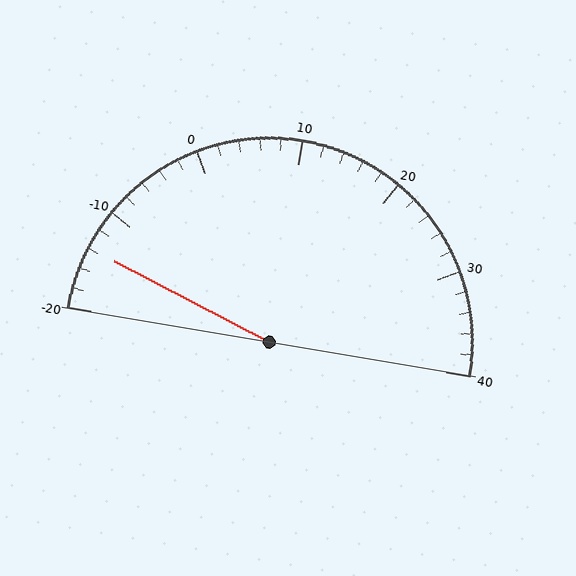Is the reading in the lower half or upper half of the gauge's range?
The reading is in the lower half of the range (-20 to 40).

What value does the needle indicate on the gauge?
The needle indicates approximately -14.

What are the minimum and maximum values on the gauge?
The gauge ranges from -20 to 40.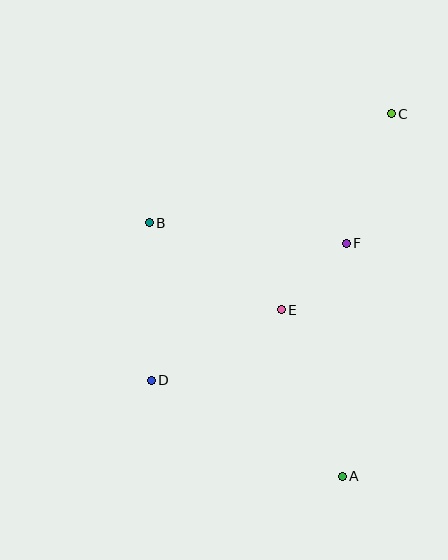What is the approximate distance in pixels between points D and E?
The distance between D and E is approximately 148 pixels.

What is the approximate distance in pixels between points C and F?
The distance between C and F is approximately 137 pixels.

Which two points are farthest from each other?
Points A and C are farthest from each other.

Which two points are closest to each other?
Points E and F are closest to each other.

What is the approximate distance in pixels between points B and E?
The distance between B and E is approximately 158 pixels.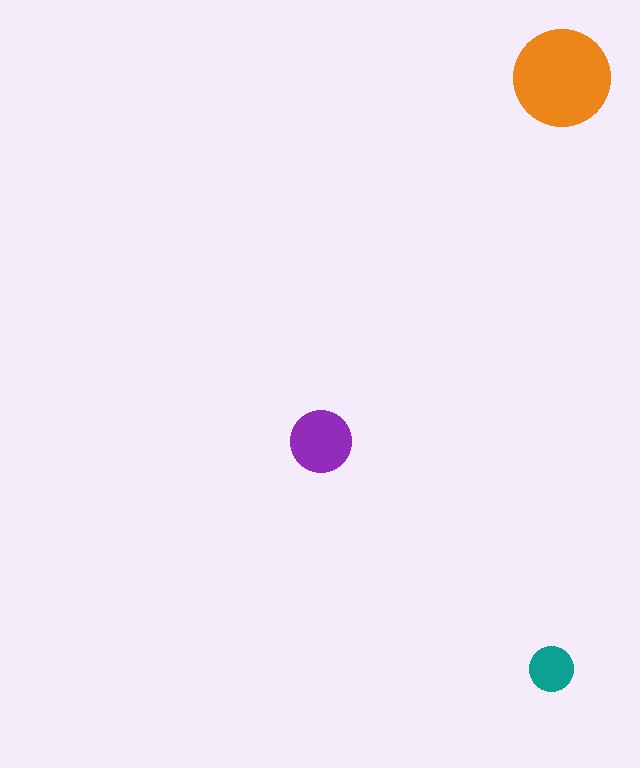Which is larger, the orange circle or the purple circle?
The orange one.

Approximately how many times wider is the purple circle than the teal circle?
About 1.5 times wider.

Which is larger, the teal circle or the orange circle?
The orange one.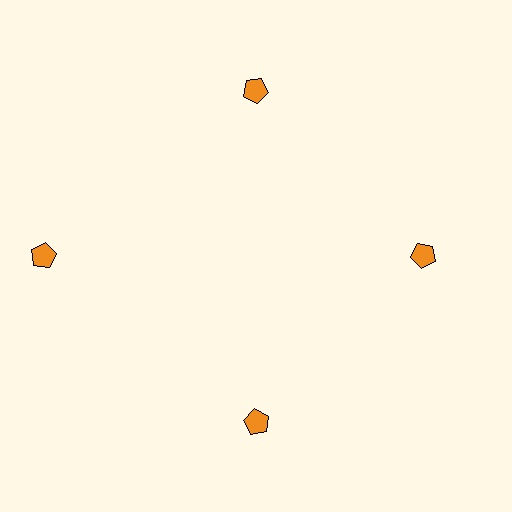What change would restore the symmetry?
The symmetry would be restored by moving it inward, back onto the ring so that all 4 pentagons sit at equal angles and equal distance from the center.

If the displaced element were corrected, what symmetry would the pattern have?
It would have 4-fold rotational symmetry — the pattern would map onto itself every 90 degrees.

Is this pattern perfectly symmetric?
No. The 4 orange pentagons are arranged in a ring, but one element near the 9 o'clock position is pushed outward from the center, breaking the 4-fold rotational symmetry.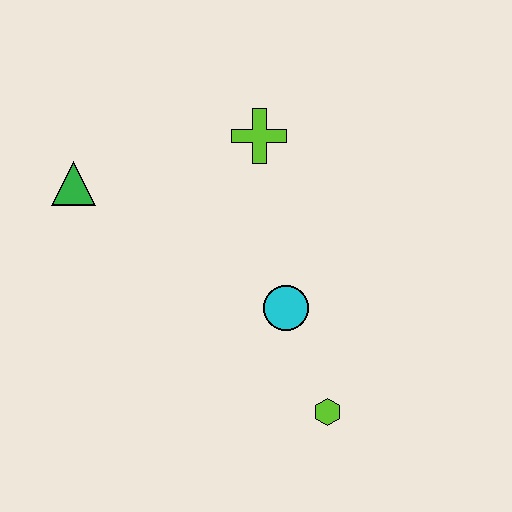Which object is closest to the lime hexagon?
The cyan circle is closest to the lime hexagon.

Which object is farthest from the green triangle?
The lime hexagon is farthest from the green triangle.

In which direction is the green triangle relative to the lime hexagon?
The green triangle is to the left of the lime hexagon.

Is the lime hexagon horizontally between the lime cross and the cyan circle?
No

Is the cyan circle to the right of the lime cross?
Yes